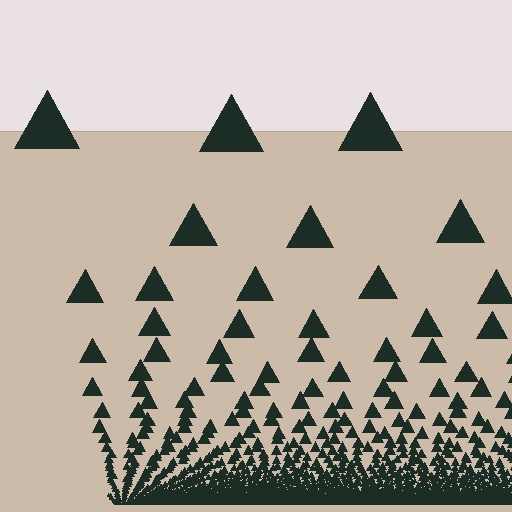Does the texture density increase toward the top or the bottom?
Density increases toward the bottom.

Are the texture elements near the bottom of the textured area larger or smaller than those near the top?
Smaller. The gradient is inverted — elements near the bottom are smaller and denser.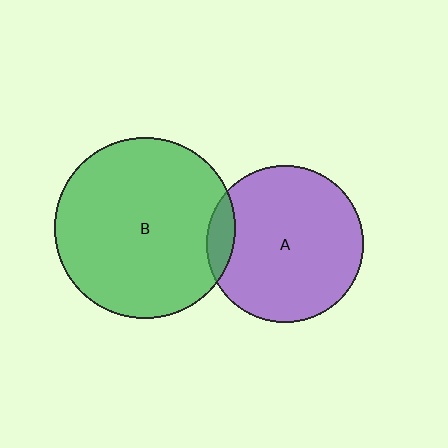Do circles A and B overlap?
Yes.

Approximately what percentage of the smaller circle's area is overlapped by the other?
Approximately 10%.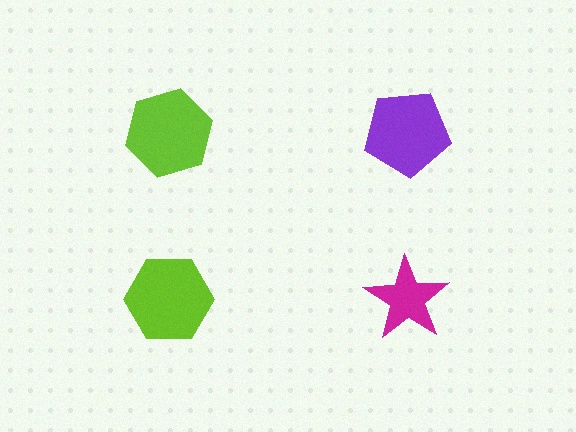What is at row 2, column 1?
A lime hexagon.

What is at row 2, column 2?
A magenta star.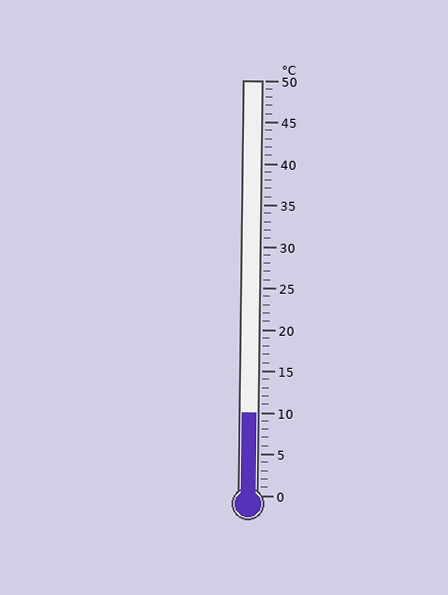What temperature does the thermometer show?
The thermometer shows approximately 10°C.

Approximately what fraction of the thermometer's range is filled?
The thermometer is filled to approximately 20% of its range.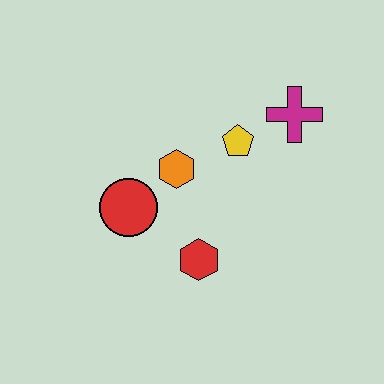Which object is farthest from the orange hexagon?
The magenta cross is farthest from the orange hexagon.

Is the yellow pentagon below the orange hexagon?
No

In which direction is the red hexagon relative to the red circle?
The red hexagon is to the right of the red circle.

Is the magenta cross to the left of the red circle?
No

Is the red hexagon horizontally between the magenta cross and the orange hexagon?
Yes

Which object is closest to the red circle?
The orange hexagon is closest to the red circle.